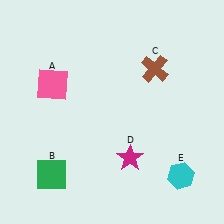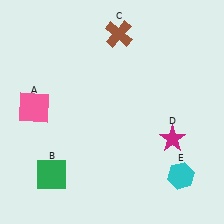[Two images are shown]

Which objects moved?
The objects that moved are: the pink square (A), the brown cross (C), the magenta star (D).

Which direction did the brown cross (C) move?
The brown cross (C) moved left.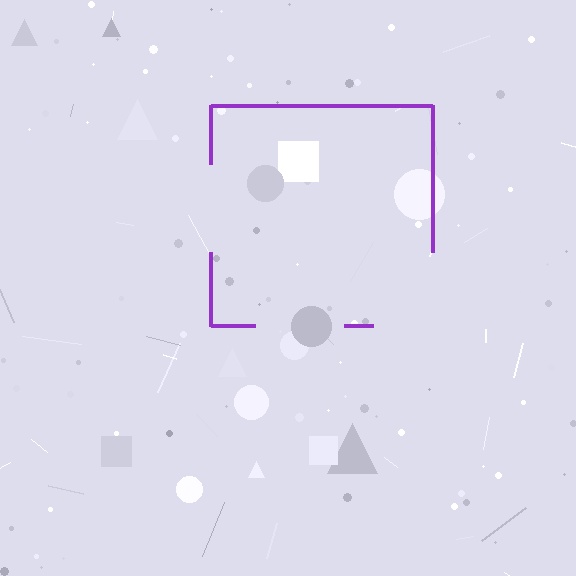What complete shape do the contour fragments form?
The contour fragments form a square.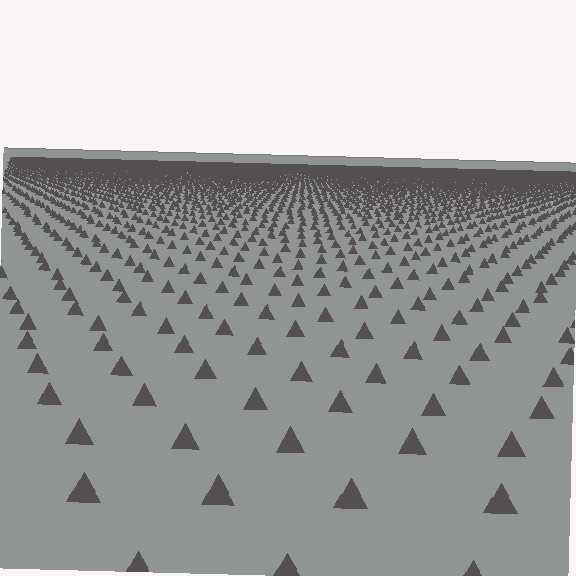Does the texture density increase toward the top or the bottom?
Density increases toward the top.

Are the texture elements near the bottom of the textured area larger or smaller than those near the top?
Larger. Near the bottom, elements are closer to the viewer and appear at a bigger on-screen size.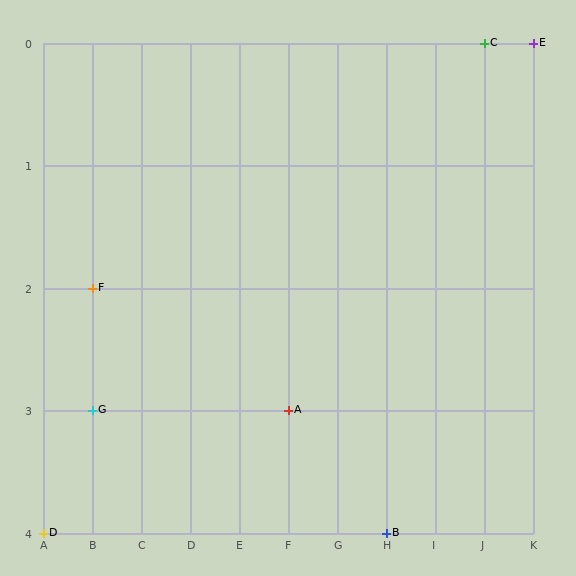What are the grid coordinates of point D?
Point D is at grid coordinates (A, 4).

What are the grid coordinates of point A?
Point A is at grid coordinates (F, 3).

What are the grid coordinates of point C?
Point C is at grid coordinates (J, 0).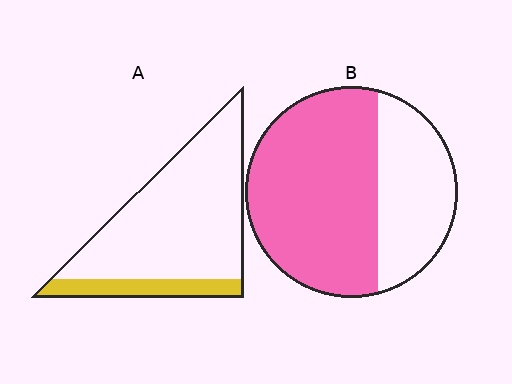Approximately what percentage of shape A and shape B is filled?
A is approximately 15% and B is approximately 65%.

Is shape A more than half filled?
No.